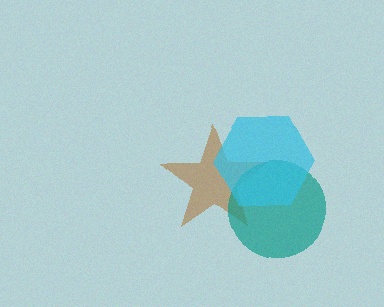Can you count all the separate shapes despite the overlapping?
Yes, there are 3 separate shapes.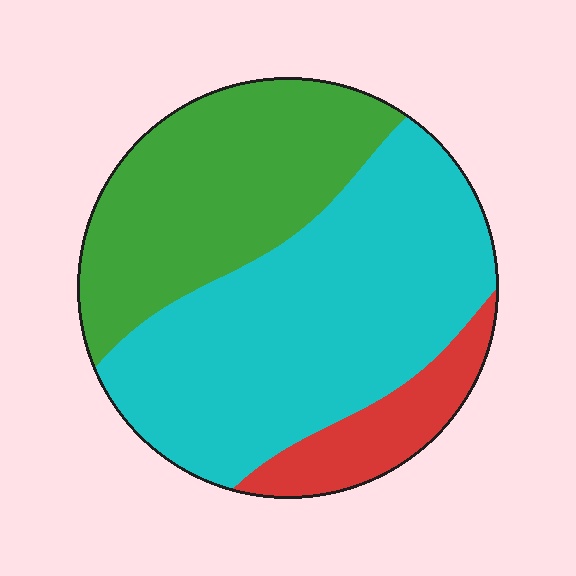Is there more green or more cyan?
Cyan.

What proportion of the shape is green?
Green takes up between a quarter and a half of the shape.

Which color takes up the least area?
Red, at roughly 10%.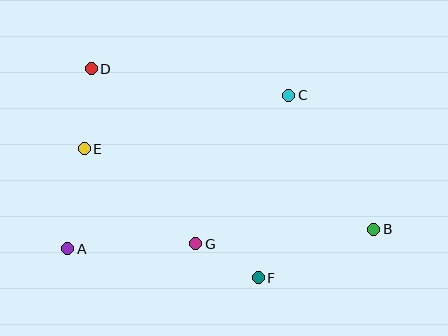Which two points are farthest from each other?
Points B and D are farthest from each other.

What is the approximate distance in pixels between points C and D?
The distance between C and D is approximately 199 pixels.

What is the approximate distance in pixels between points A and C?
The distance between A and C is approximately 269 pixels.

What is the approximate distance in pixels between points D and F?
The distance between D and F is approximately 267 pixels.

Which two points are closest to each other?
Points F and G are closest to each other.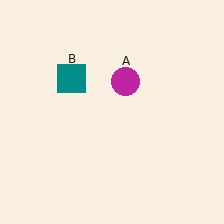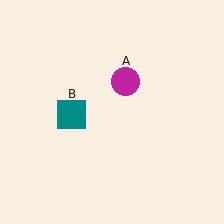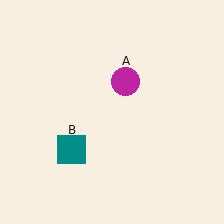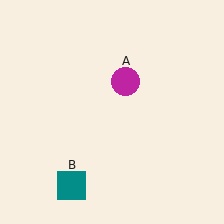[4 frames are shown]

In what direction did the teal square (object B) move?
The teal square (object B) moved down.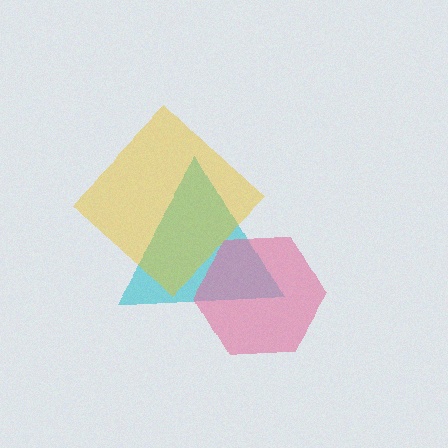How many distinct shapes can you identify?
There are 3 distinct shapes: a cyan triangle, a pink hexagon, a yellow diamond.